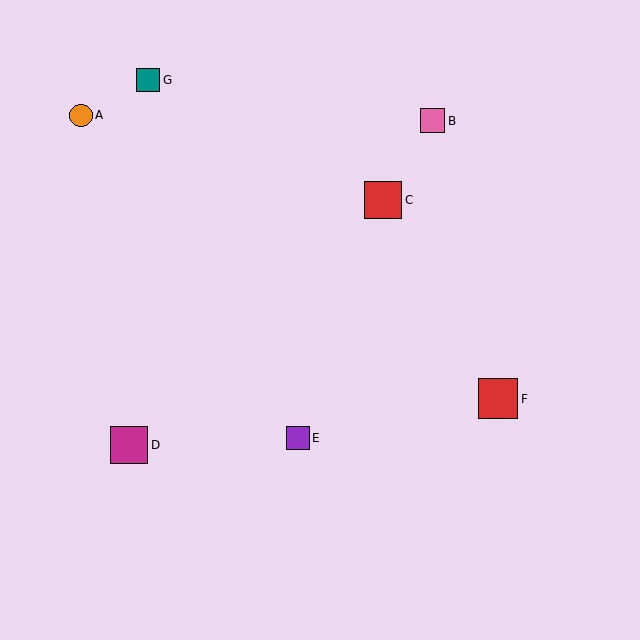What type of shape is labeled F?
Shape F is a red square.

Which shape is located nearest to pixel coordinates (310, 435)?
The purple square (labeled E) at (298, 438) is nearest to that location.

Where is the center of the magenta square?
The center of the magenta square is at (129, 445).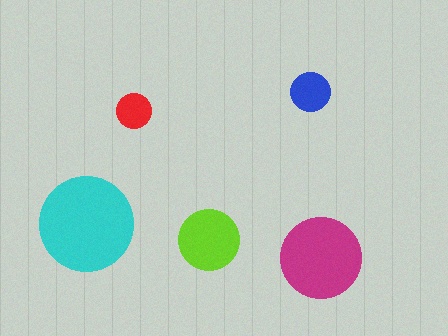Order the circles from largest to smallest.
the cyan one, the magenta one, the lime one, the blue one, the red one.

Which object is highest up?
The blue circle is topmost.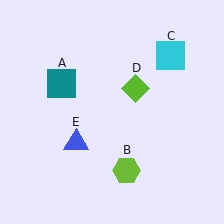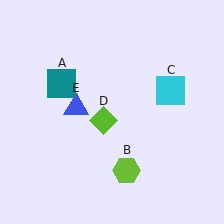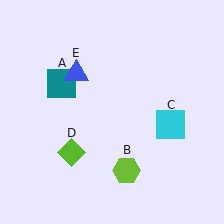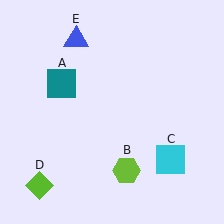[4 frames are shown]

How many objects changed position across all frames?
3 objects changed position: cyan square (object C), lime diamond (object D), blue triangle (object E).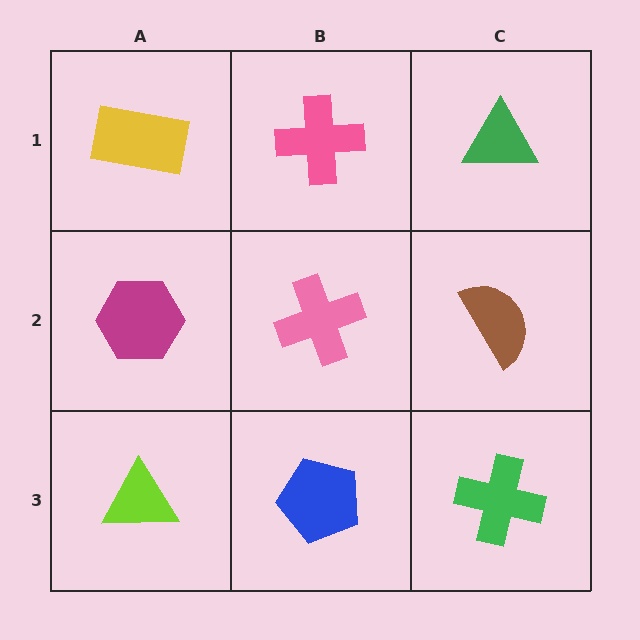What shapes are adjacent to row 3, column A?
A magenta hexagon (row 2, column A), a blue pentagon (row 3, column B).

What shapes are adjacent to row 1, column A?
A magenta hexagon (row 2, column A), a pink cross (row 1, column B).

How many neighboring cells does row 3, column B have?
3.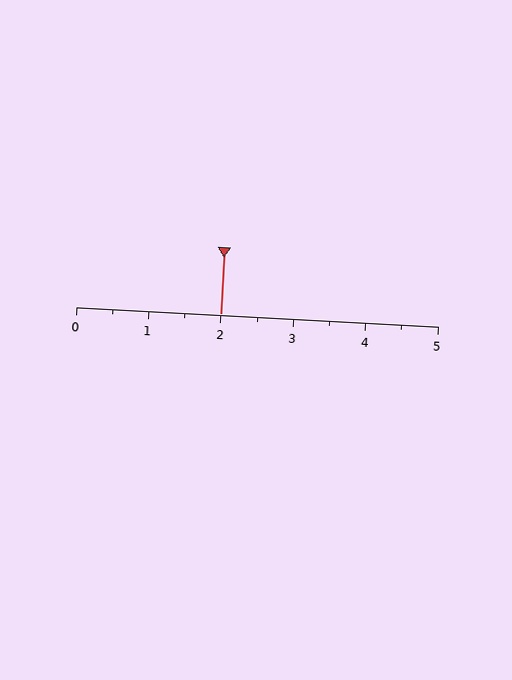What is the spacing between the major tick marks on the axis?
The major ticks are spaced 1 apart.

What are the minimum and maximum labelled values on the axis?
The axis runs from 0 to 5.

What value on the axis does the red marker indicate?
The marker indicates approximately 2.